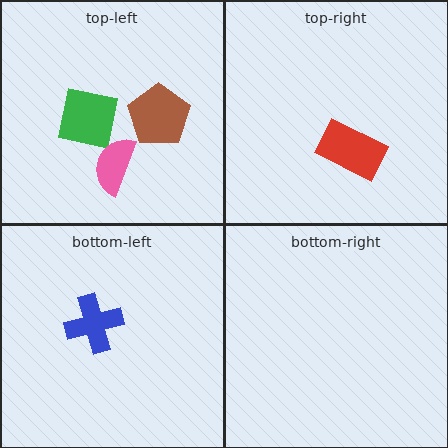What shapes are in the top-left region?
The green square, the pink semicircle, the brown pentagon.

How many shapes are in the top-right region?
1.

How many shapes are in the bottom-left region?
1.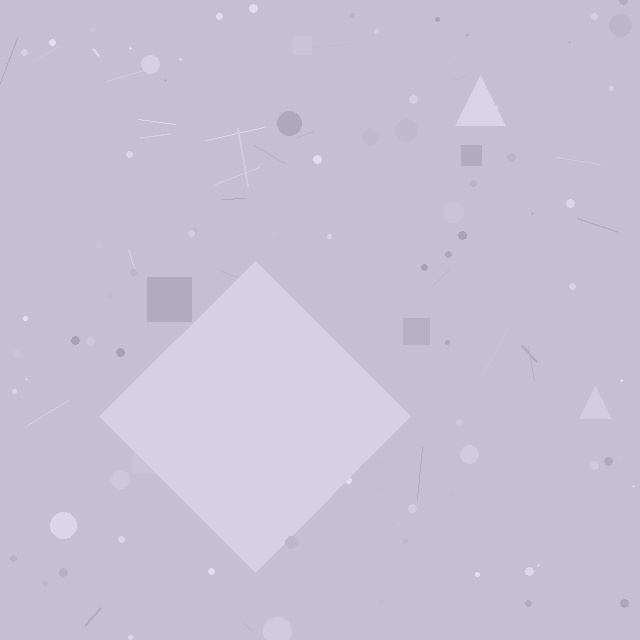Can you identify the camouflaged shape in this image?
The camouflaged shape is a diamond.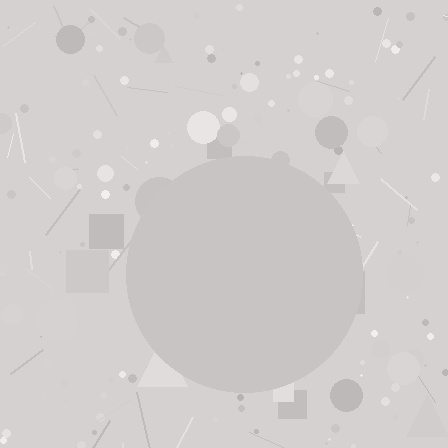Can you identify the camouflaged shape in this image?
The camouflaged shape is a circle.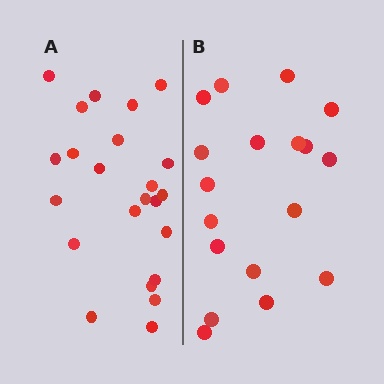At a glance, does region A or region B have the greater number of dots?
Region A (the left region) has more dots.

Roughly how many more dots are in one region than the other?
Region A has about 5 more dots than region B.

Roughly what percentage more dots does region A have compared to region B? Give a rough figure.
About 30% more.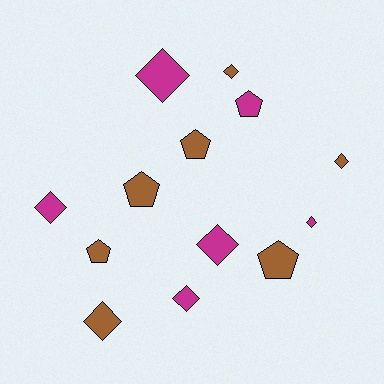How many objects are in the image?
There are 13 objects.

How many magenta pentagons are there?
There is 1 magenta pentagon.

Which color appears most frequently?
Brown, with 7 objects.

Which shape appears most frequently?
Diamond, with 8 objects.